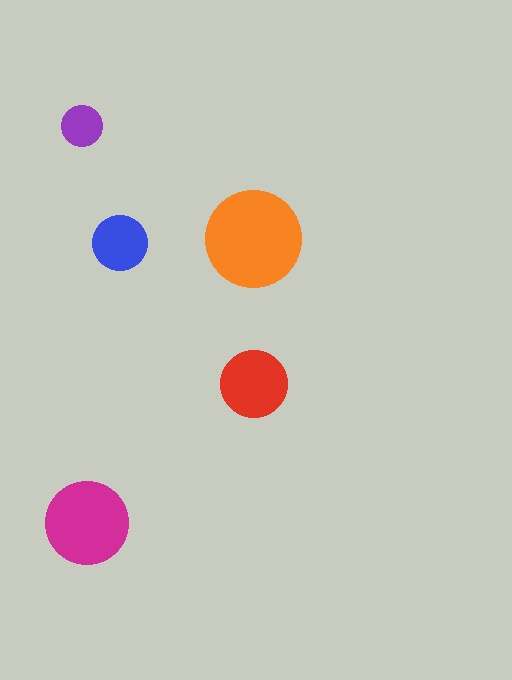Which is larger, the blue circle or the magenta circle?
The magenta one.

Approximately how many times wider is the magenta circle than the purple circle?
About 2 times wider.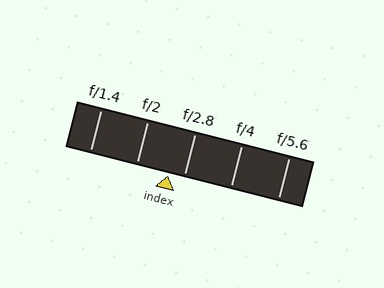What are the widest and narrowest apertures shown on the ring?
The widest aperture shown is f/1.4 and the narrowest is f/5.6.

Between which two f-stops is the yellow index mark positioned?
The index mark is between f/2 and f/2.8.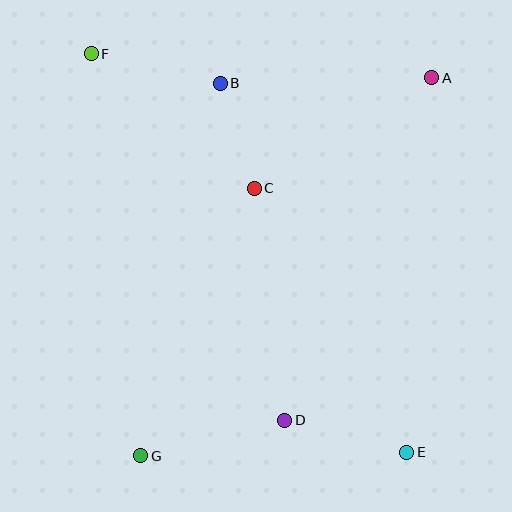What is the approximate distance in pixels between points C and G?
The distance between C and G is approximately 291 pixels.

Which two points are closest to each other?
Points B and C are closest to each other.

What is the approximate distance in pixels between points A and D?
The distance between A and D is approximately 373 pixels.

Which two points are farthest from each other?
Points E and F are farthest from each other.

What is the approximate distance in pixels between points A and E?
The distance between A and E is approximately 376 pixels.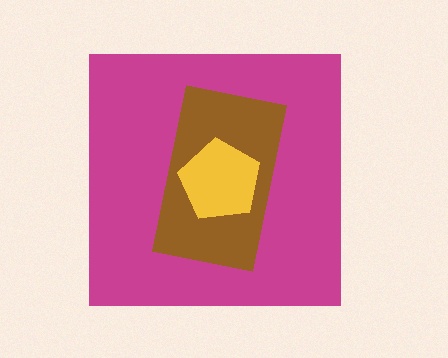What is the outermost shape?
The magenta square.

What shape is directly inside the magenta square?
The brown rectangle.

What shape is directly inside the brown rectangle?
The yellow pentagon.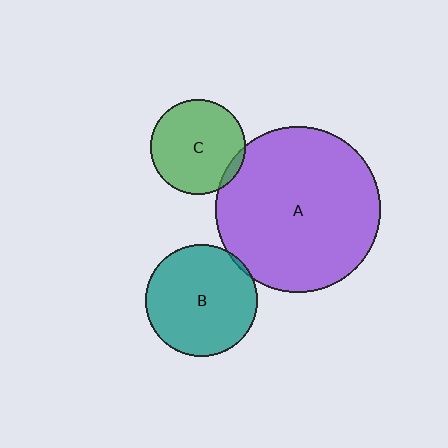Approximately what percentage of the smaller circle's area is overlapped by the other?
Approximately 5%.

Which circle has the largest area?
Circle A (purple).